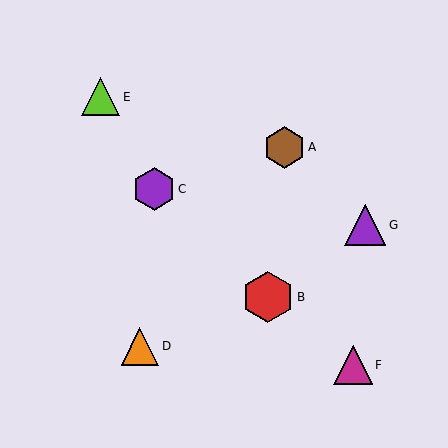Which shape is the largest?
The red hexagon (labeled B) is the largest.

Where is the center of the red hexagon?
The center of the red hexagon is at (268, 297).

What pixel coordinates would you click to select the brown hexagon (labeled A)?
Click at (285, 147) to select the brown hexagon A.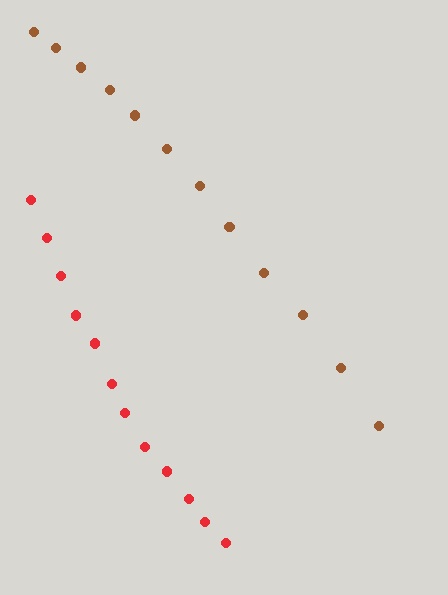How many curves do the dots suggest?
There are 2 distinct paths.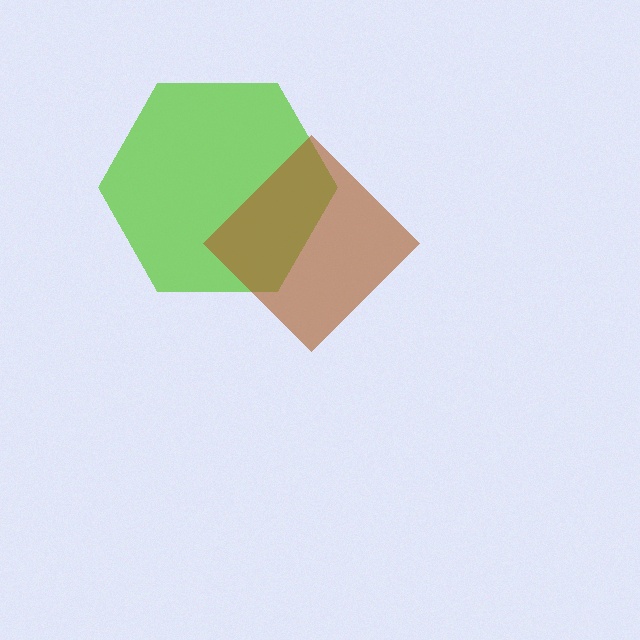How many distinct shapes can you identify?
There are 2 distinct shapes: a lime hexagon, a brown diamond.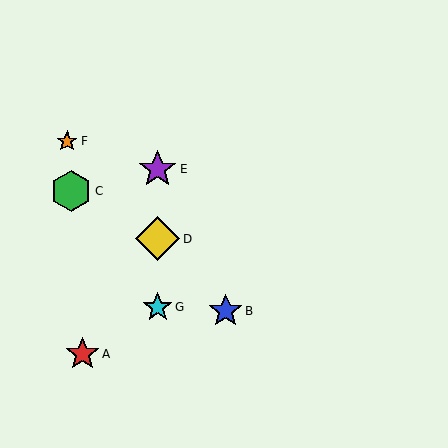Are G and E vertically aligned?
Yes, both are at x≈158.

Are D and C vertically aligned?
No, D is at x≈158 and C is at x≈71.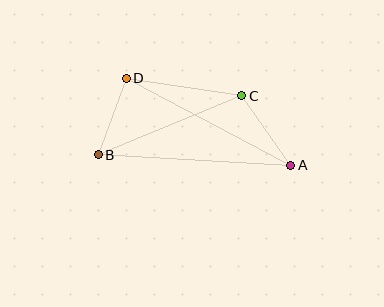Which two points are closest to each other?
Points B and D are closest to each other.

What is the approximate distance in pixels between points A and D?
The distance between A and D is approximately 186 pixels.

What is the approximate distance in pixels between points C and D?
The distance between C and D is approximately 117 pixels.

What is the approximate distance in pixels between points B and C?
The distance between B and C is approximately 155 pixels.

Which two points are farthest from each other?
Points A and B are farthest from each other.